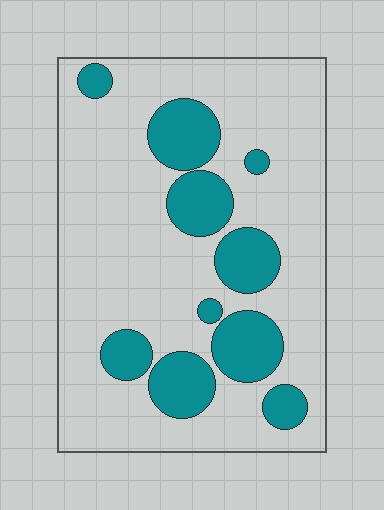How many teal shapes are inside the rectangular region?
10.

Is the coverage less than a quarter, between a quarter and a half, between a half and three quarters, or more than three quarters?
Less than a quarter.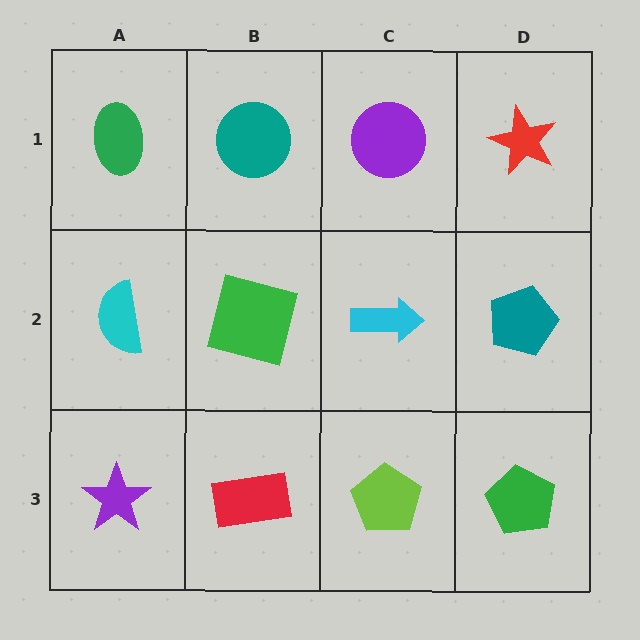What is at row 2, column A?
A cyan semicircle.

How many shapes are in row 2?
4 shapes.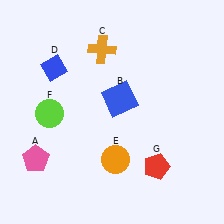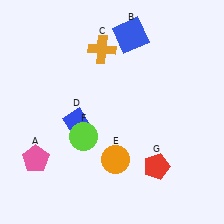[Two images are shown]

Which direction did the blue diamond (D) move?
The blue diamond (D) moved down.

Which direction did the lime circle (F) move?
The lime circle (F) moved right.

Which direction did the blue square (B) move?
The blue square (B) moved up.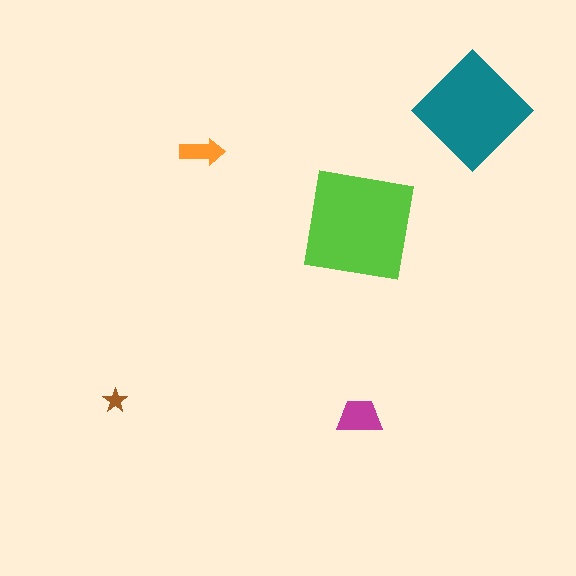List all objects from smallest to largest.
The brown star, the orange arrow, the magenta trapezoid, the teal diamond, the lime square.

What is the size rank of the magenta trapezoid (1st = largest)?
3rd.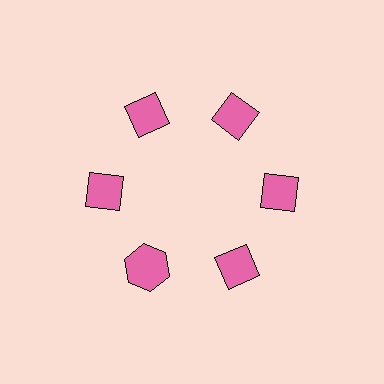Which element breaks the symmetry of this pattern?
The pink hexagon at roughly the 7 o'clock position breaks the symmetry. All other shapes are pink diamonds.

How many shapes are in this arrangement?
There are 6 shapes arranged in a ring pattern.